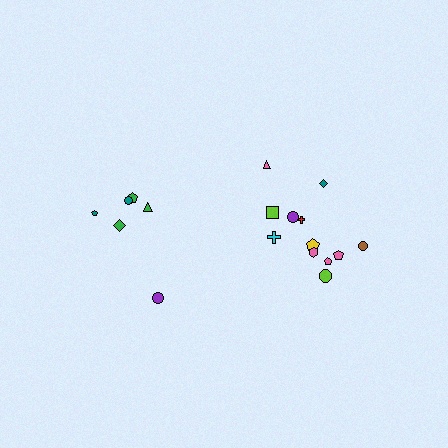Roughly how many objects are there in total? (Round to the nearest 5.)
Roughly 20 objects in total.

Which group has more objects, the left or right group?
The right group.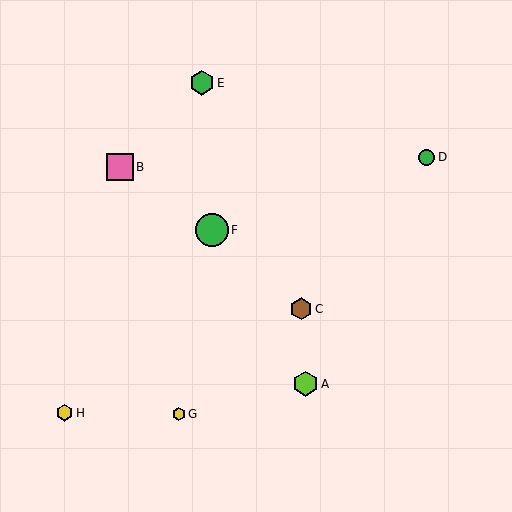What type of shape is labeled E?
Shape E is a green hexagon.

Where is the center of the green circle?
The center of the green circle is at (427, 158).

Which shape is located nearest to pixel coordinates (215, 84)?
The green hexagon (labeled E) at (202, 83) is nearest to that location.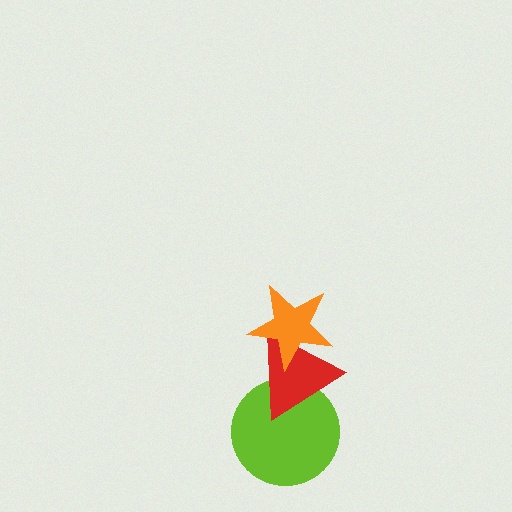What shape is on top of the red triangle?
The orange star is on top of the red triangle.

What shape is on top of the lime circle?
The red triangle is on top of the lime circle.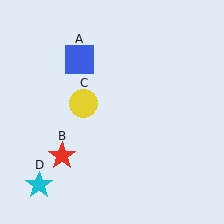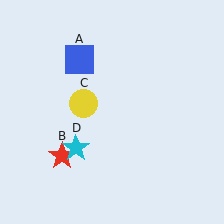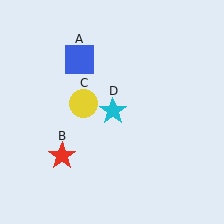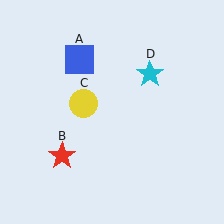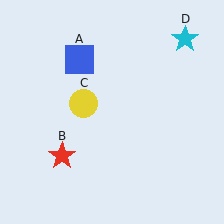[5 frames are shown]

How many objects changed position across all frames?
1 object changed position: cyan star (object D).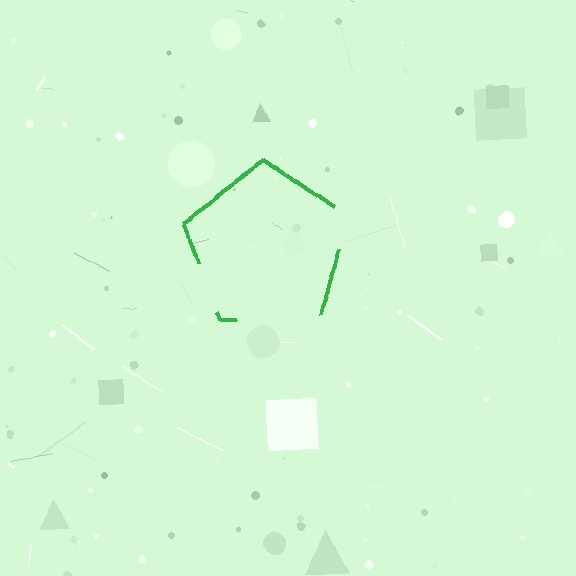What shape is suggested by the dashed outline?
The dashed outline suggests a pentagon.